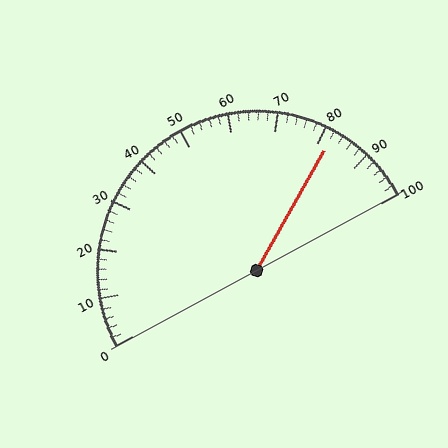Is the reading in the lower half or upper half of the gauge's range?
The reading is in the upper half of the range (0 to 100).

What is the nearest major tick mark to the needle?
The nearest major tick mark is 80.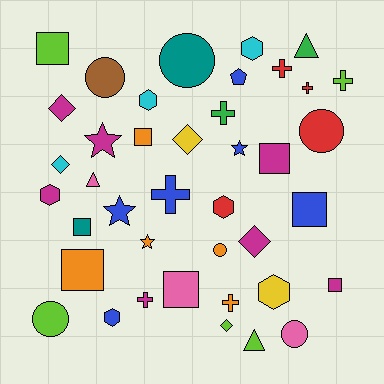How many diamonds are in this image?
There are 5 diamonds.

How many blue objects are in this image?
There are 6 blue objects.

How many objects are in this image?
There are 40 objects.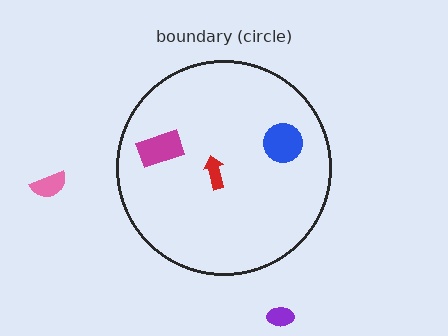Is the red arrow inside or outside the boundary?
Inside.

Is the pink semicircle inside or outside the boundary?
Outside.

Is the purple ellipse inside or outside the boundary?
Outside.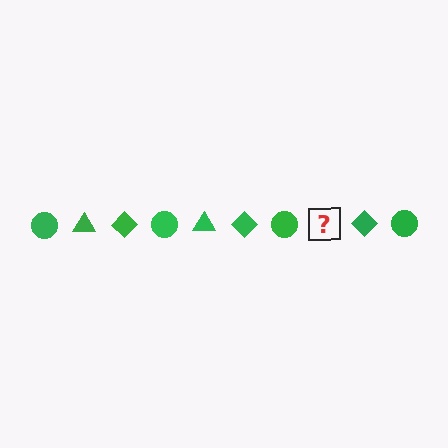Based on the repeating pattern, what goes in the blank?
The blank should be a green triangle.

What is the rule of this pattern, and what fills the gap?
The rule is that the pattern cycles through circle, triangle, diamond shapes in green. The gap should be filled with a green triangle.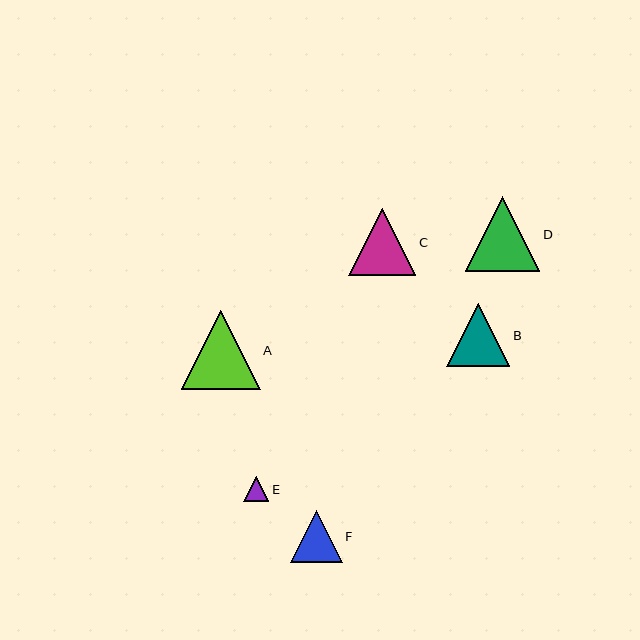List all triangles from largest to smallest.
From largest to smallest: A, D, C, B, F, E.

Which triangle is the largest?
Triangle A is the largest with a size of approximately 79 pixels.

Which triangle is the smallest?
Triangle E is the smallest with a size of approximately 25 pixels.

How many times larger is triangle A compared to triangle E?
Triangle A is approximately 3.2 times the size of triangle E.